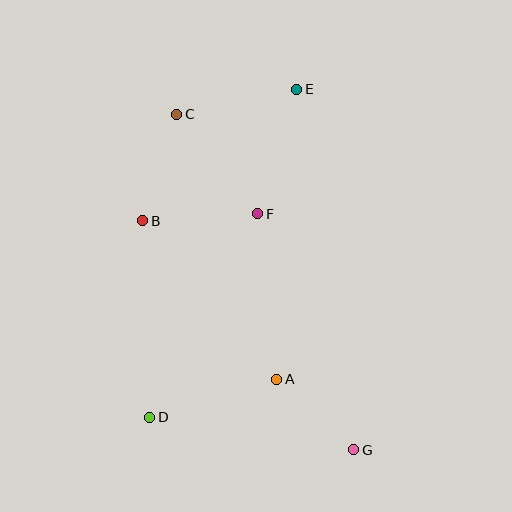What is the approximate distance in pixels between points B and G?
The distance between B and G is approximately 311 pixels.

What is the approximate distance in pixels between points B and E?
The distance between B and E is approximately 203 pixels.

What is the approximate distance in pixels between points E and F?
The distance between E and F is approximately 131 pixels.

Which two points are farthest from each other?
Points C and G are farthest from each other.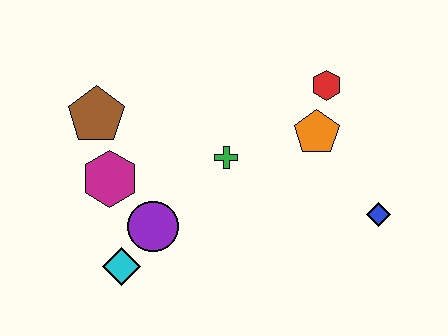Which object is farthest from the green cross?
The blue diamond is farthest from the green cross.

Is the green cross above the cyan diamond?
Yes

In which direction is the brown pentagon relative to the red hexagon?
The brown pentagon is to the left of the red hexagon.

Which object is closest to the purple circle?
The cyan diamond is closest to the purple circle.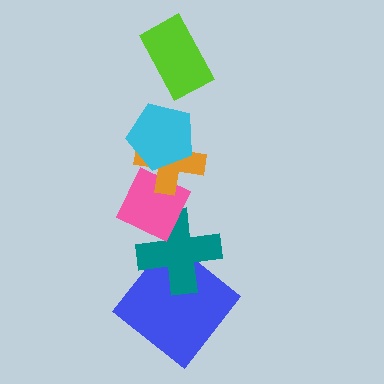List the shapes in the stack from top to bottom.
From top to bottom: the lime rectangle, the cyan pentagon, the orange cross, the pink diamond, the teal cross, the blue diamond.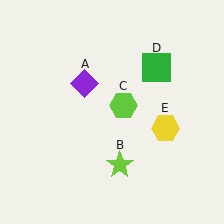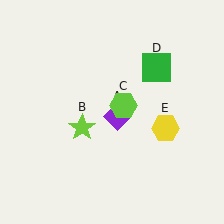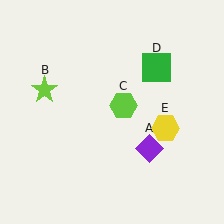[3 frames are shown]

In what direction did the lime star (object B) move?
The lime star (object B) moved up and to the left.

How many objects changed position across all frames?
2 objects changed position: purple diamond (object A), lime star (object B).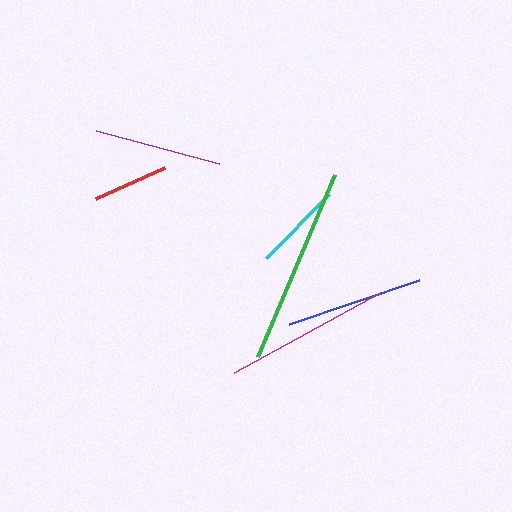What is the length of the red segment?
The red segment is approximately 76 pixels long.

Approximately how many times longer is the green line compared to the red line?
The green line is approximately 2.6 times the length of the red line.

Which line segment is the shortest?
The red line is the shortest at approximately 76 pixels.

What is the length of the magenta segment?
The magenta segment is approximately 167 pixels long.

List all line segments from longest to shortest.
From longest to shortest: green, magenta, blue, purple, cyan, red.